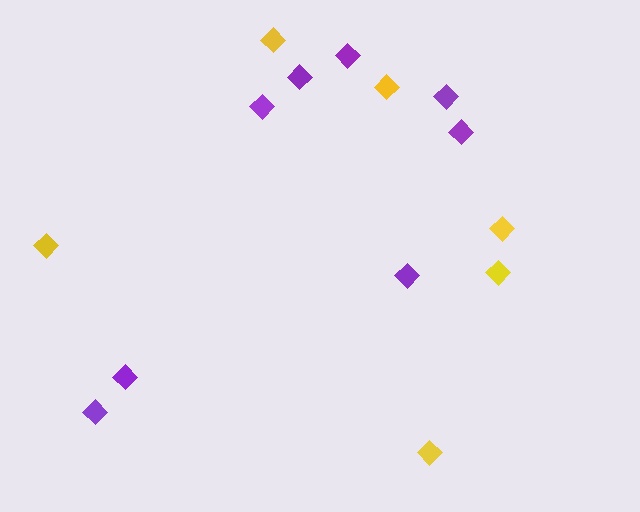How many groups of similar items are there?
There are 2 groups: one group of purple diamonds (8) and one group of yellow diamonds (6).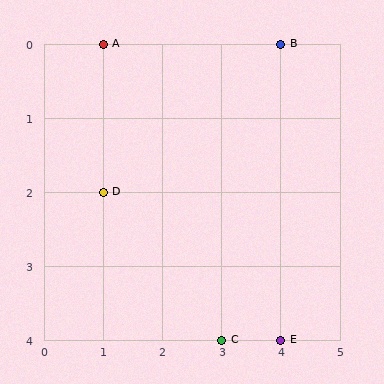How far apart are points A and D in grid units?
Points A and D are 2 rows apart.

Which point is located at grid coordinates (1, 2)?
Point D is at (1, 2).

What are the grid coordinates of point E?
Point E is at grid coordinates (4, 4).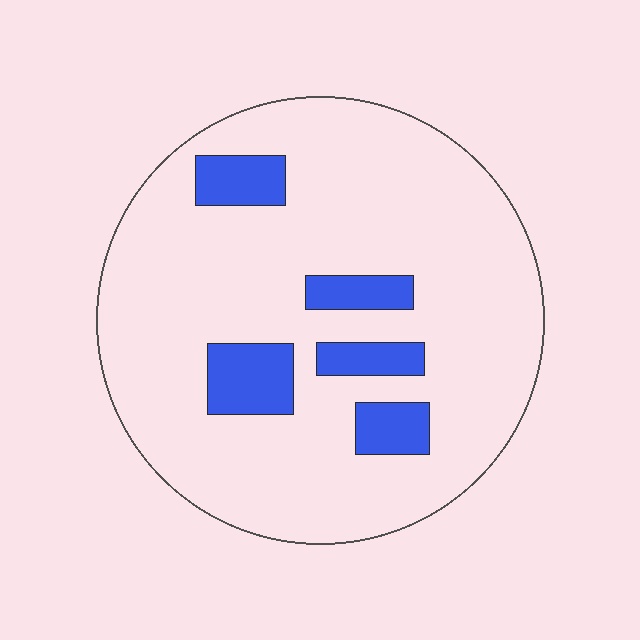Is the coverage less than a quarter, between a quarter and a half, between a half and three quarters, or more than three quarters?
Less than a quarter.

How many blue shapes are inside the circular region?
5.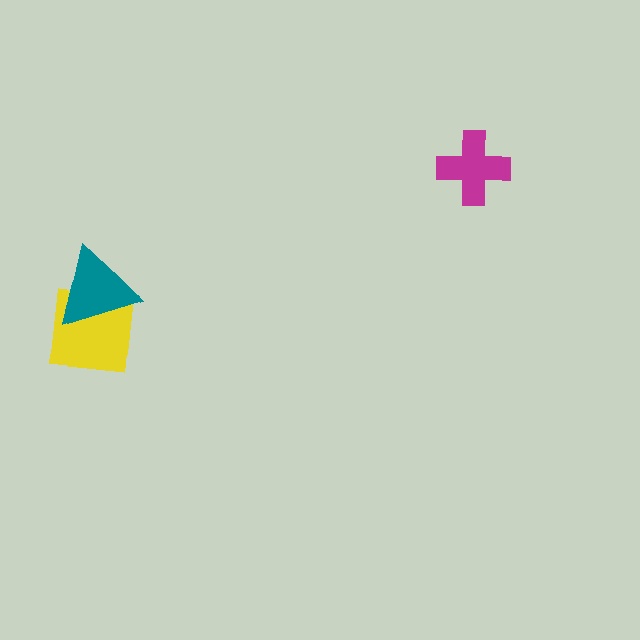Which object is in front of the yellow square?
The teal triangle is in front of the yellow square.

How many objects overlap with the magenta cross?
0 objects overlap with the magenta cross.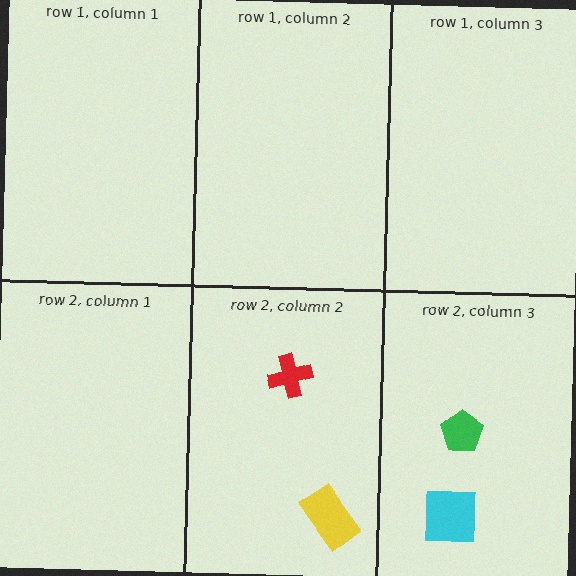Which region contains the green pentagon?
The row 2, column 3 region.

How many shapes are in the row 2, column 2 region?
2.